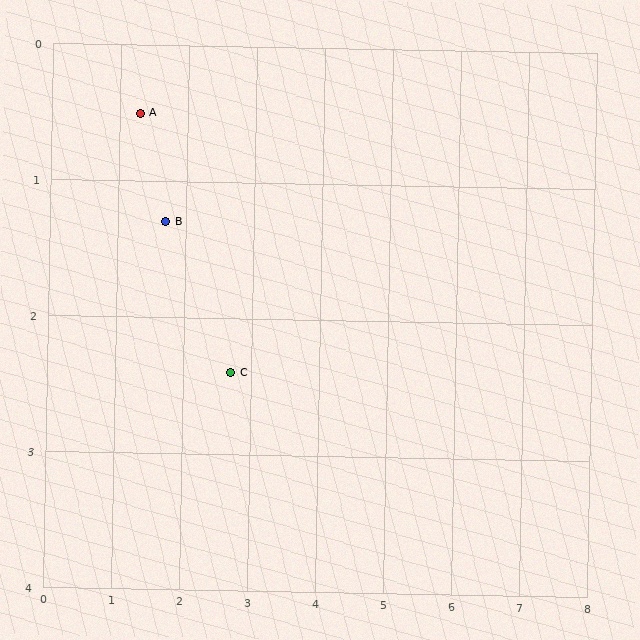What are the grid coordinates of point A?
Point A is at approximately (1.3, 0.5).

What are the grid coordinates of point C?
Point C is at approximately (2.7, 2.4).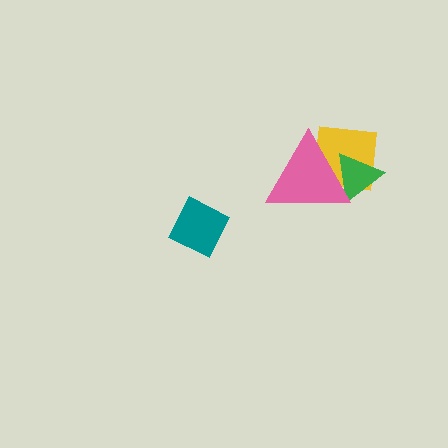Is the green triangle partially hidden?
Yes, it is partially covered by another shape.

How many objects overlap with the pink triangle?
2 objects overlap with the pink triangle.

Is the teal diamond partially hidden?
No, no other shape covers it.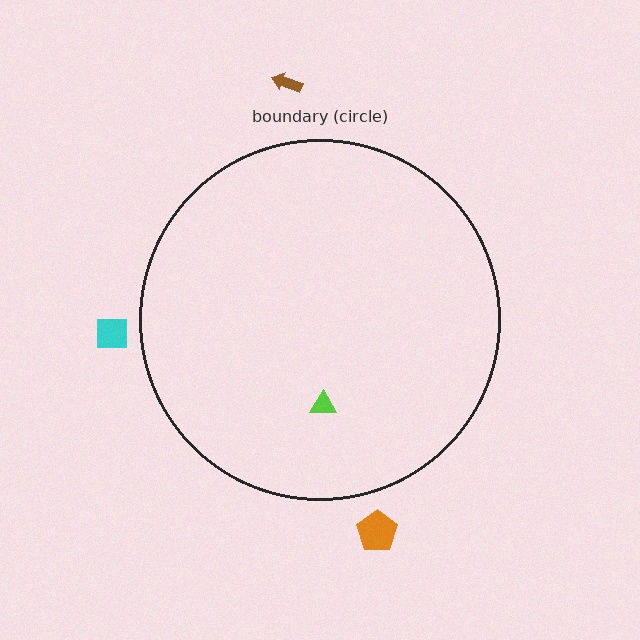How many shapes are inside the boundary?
1 inside, 3 outside.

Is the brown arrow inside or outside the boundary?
Outside.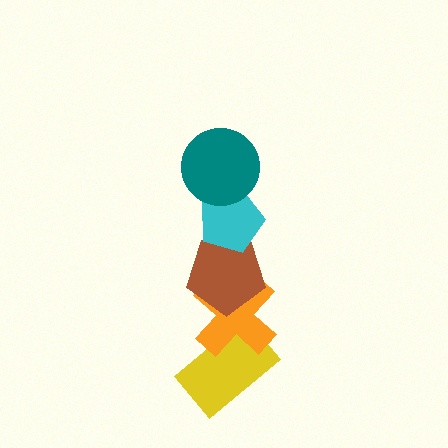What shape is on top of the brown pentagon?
The cyan pentagon is on top of the brown pentagon.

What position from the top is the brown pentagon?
The brown pentagon is 3rd from the top.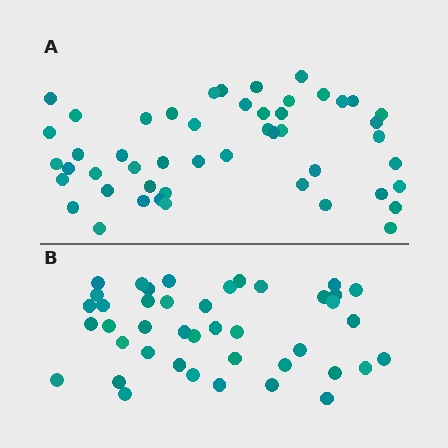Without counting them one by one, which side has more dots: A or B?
Region A (the top region) has more dots.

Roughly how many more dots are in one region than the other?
Region A has roughly 8 or so more dots than region B.